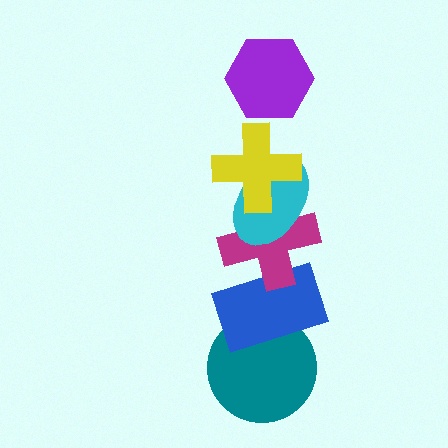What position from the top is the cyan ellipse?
The cyan ellipse is 3rd from the top.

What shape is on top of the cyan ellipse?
The yellow cross is on top of the cyan ellipse.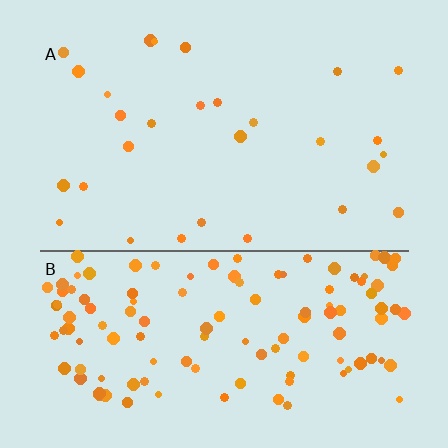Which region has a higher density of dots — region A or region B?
B (the bottom).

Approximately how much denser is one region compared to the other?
Approximately 4.4× — region B over region A.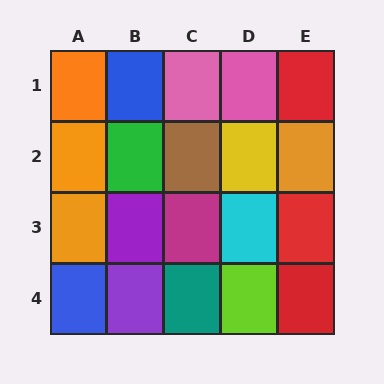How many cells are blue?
2 cells are blue.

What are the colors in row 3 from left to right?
Orange, purple, magenta, cyan, red.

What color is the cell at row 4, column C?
Teal.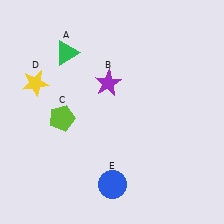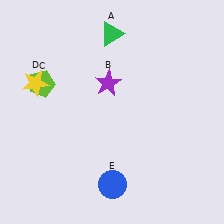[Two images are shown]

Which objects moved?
The objects that moved are: the green triangle (A), the lime pentagon (C).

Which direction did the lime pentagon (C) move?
The lime pentagon (C) moved up.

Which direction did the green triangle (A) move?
The green triangle (A) moved right.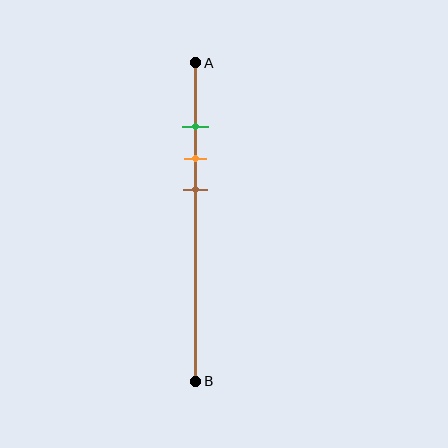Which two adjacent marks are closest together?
The green and orange marks are the closest adjacent pair.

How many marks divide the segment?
There are 3 marks dividing the segment.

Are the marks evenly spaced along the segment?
Yes, the marks are approximately evenly spaced.